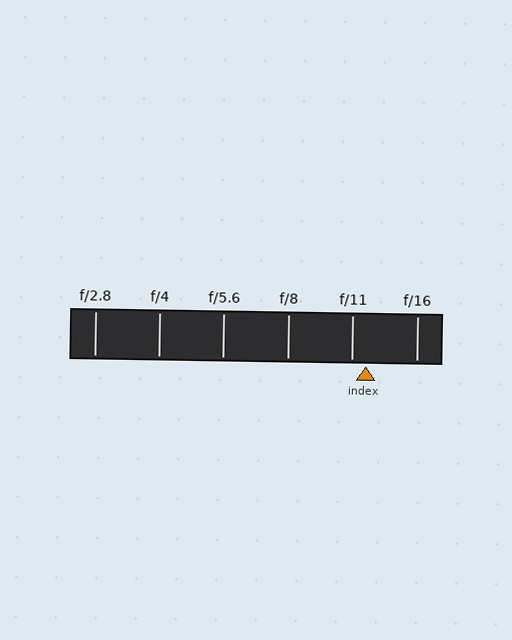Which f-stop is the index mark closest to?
The index mark is closest to f/11.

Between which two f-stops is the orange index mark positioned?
The index mark is between f/11 and f/16.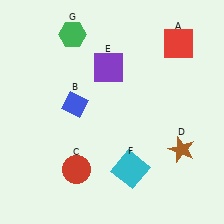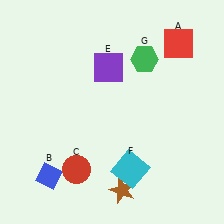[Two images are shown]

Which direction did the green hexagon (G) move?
The green hexagon (G) moved right.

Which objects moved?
The objects that moved are: the blue diamond (B), the brown star (D), the green hexagon (G).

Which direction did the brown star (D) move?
The brown star (D) moved left.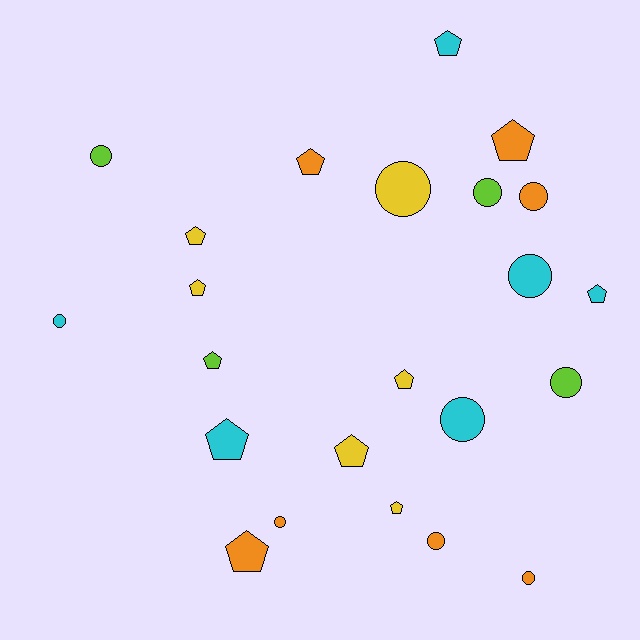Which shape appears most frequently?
Pentagon, with 12 objects.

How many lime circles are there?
There are 3 lime circles.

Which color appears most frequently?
Orange, with 7 objects.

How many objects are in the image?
There are 23 objects.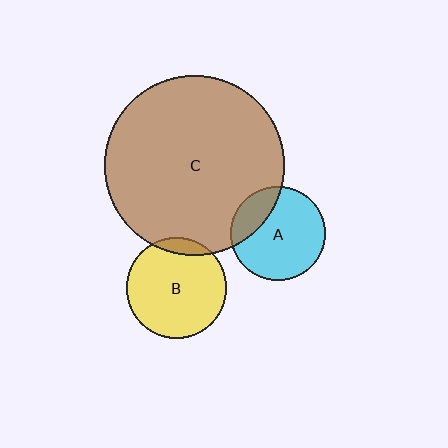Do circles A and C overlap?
Yes.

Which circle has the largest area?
Circle C (brown).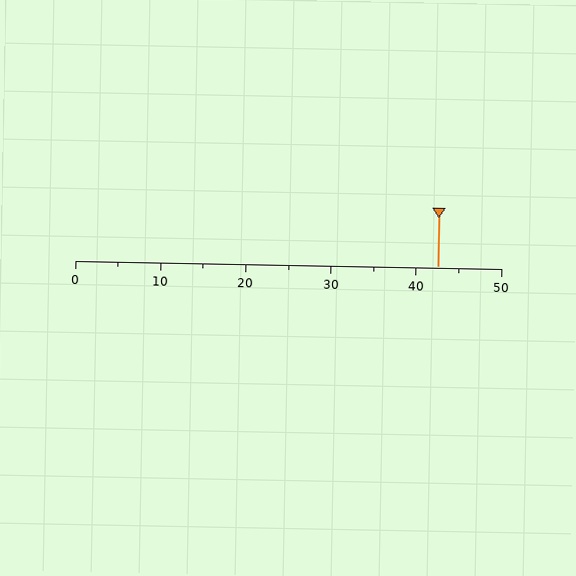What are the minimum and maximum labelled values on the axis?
The axis runs from 0 to 50.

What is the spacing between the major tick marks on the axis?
The major ticks are spaced 10 apart.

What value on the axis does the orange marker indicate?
The marker indicates approximately 42.5.